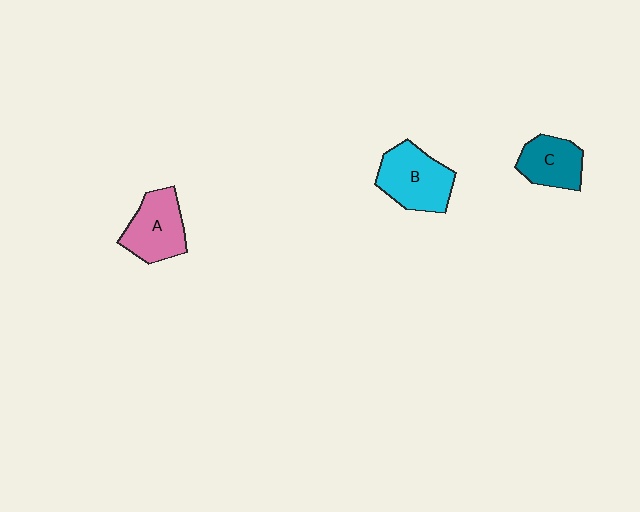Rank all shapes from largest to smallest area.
From largest to smallest: B (cyan), A (pink), C (teal).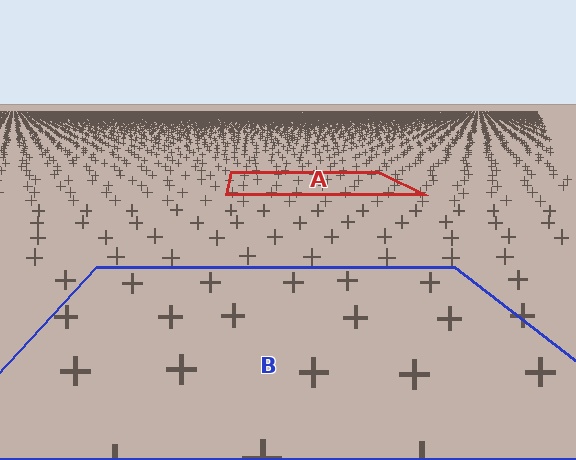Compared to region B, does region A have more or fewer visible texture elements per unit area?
Region A has more texture elements per unit area — they are packed more densely because it is farther away.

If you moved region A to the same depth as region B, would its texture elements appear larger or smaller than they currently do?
They would appear larger. At a closer depth, the same texture elements are projected at a bigger on-screen size.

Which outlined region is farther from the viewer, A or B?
Region A is farther from the viewer — the texture elements inside it appear smaller and more densely packed.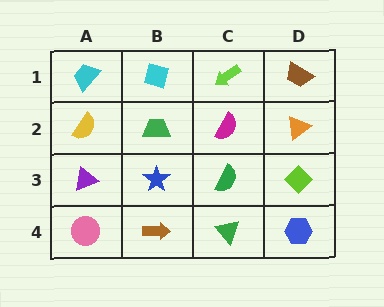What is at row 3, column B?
A blue star.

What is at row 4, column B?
A brown arrow.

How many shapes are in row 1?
4 shapes.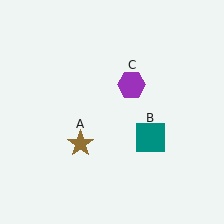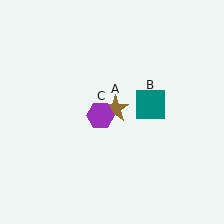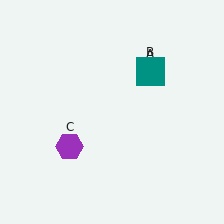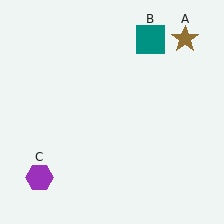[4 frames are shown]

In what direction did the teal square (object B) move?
The teal square (object B) moved up.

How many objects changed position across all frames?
3 objects changed position: brown star (object A), teal square (object B), purple hexagon (object C).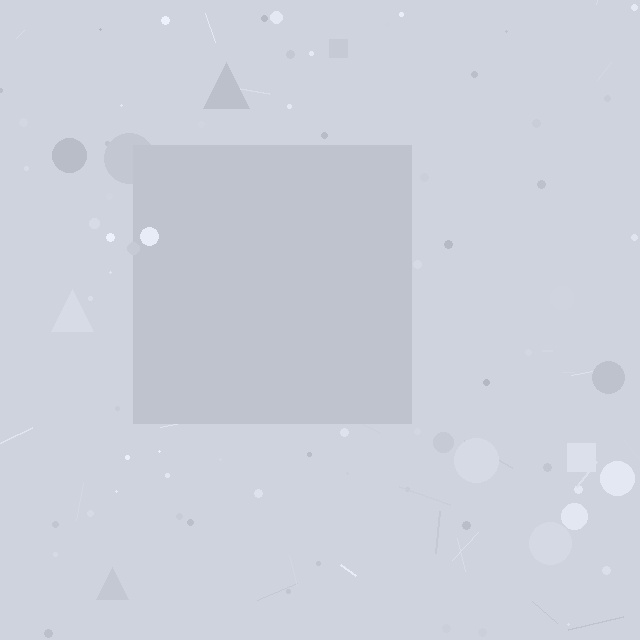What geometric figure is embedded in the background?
A square is embedded in the background.